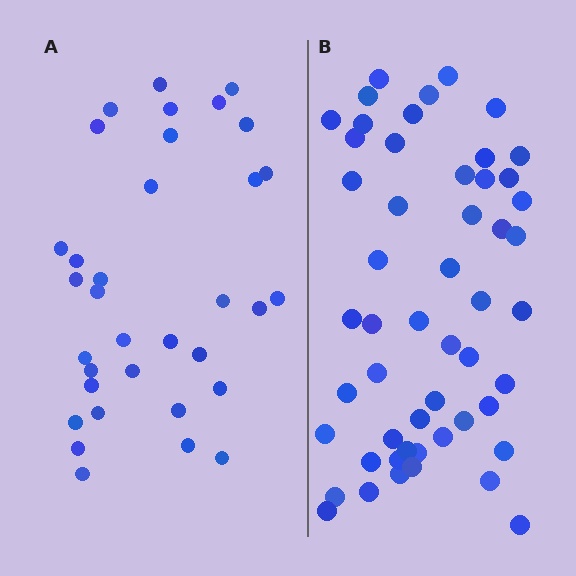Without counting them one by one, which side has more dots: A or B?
Region B (the right region) has more dots.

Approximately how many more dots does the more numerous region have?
Region B has approximately 20 more dots than region A.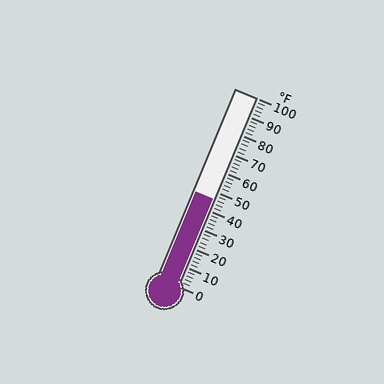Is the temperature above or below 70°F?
The temperature is below 70°F.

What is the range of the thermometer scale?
The thermometer scale ranges from 0°F to 100°F.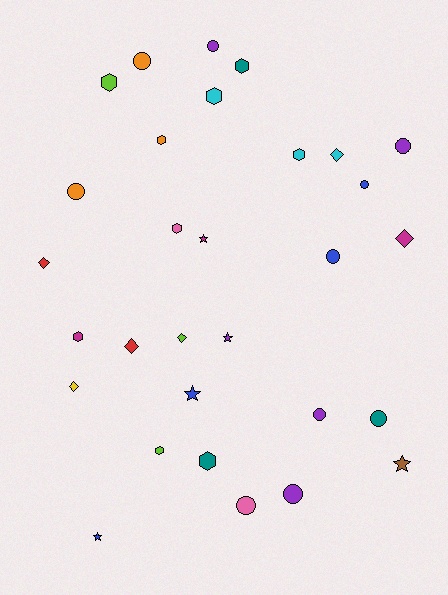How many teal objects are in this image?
There are 3 teal objects.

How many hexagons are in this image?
There are 9 hexagons.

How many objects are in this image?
There are 30 objects.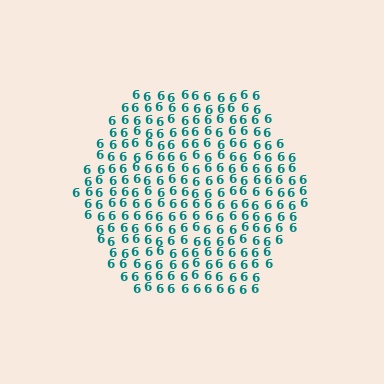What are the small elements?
The small elements are digit 6's.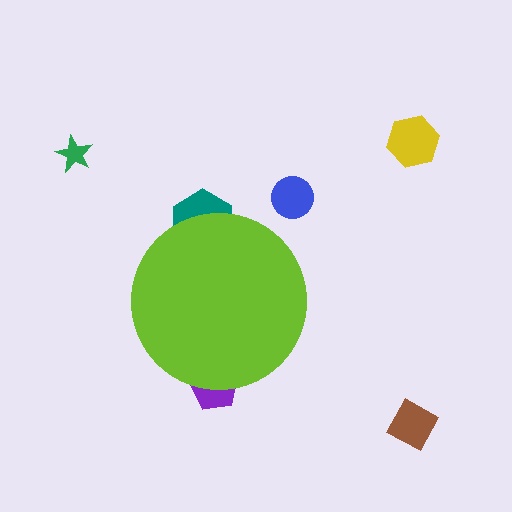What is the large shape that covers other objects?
A lime circle.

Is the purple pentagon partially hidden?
Yes, the purple pentagon is partially hidden behind the lime circle.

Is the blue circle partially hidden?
No, the blue circle is fully visible.